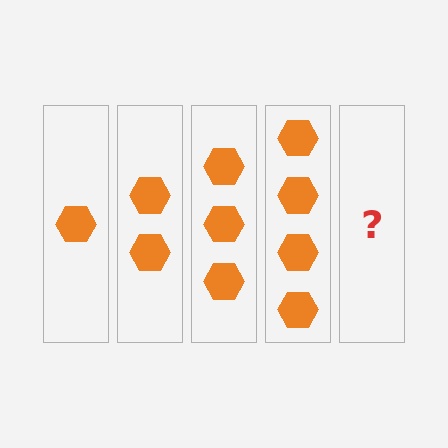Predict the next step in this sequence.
The next step is 5 hexagons.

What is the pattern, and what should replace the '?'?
The pattern is that each step adds one more hexagon. The '?' should be 5 hexagons.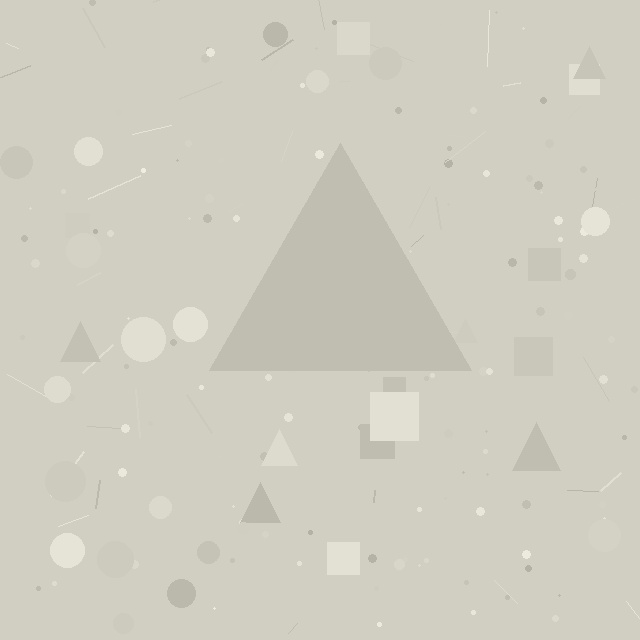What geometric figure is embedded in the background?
A triangle is embedded in the background.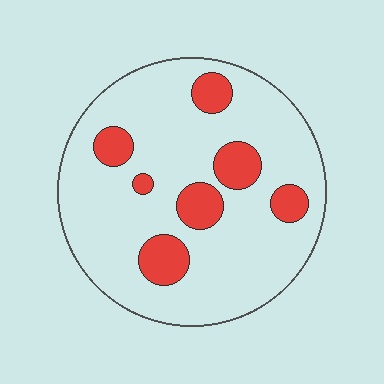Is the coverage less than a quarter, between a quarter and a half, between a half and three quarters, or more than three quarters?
Less than a quarter.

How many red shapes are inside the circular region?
7.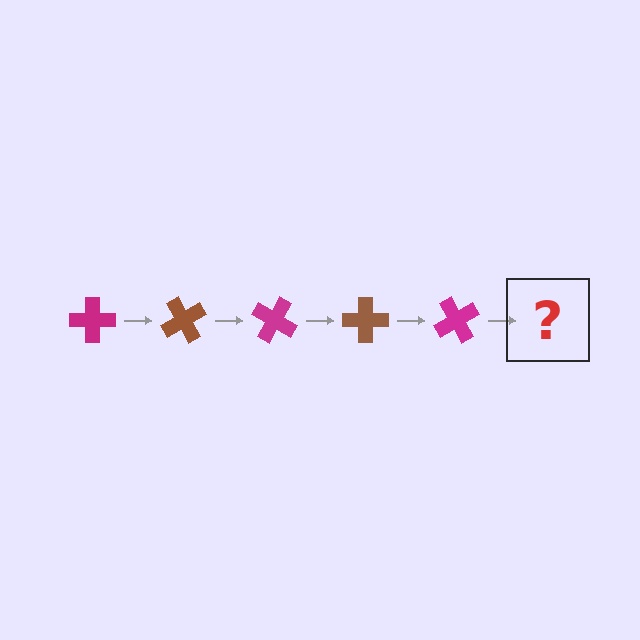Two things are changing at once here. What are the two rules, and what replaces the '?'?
The two rules are that it rotates 60 degrees each step and the color cycles through magenta and brown. The '?' should be a brown cross, rotated 300 degrees from the start.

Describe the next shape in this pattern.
It should be a brown cross, rotated 300 degrees from the start.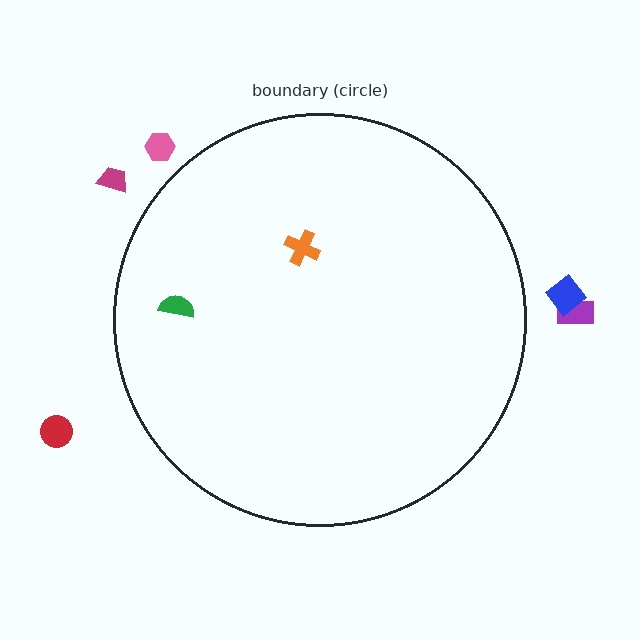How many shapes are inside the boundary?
2 inside, 5 outside.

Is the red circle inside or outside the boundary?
Outside.